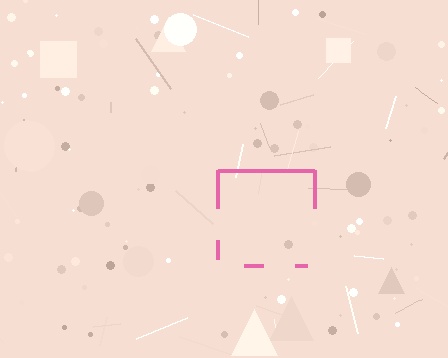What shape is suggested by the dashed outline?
The dashed outline suggests a square.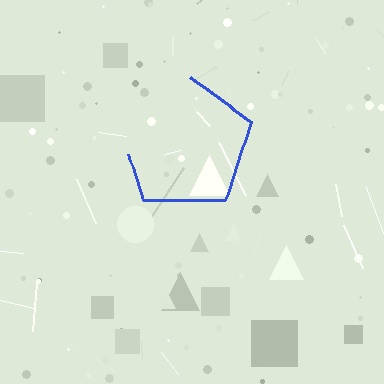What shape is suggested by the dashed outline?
The dashed outline suggests a pentagon.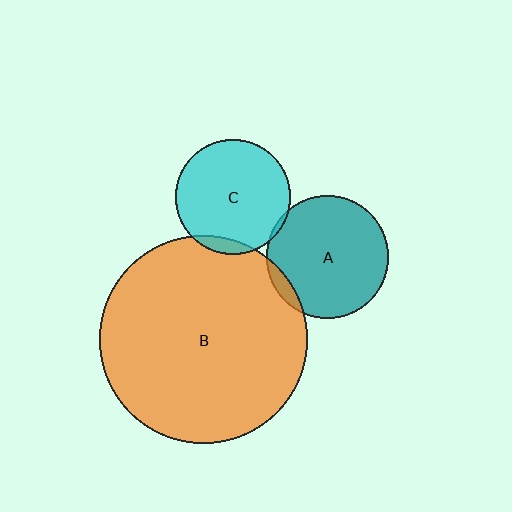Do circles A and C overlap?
Yes.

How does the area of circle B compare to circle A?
Approximately 2.9 times.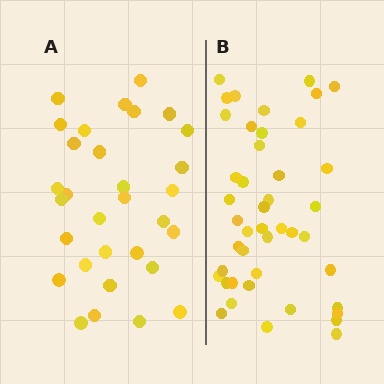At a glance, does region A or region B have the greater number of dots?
Region B (the right region) has more dots.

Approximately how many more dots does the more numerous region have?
Region B has approximately 15 more dots than region A.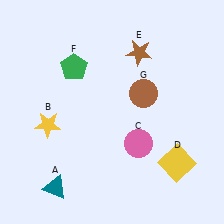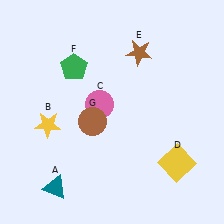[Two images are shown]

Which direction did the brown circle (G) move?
The brown circle (G) moved left.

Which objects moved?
The objects that moved are: the pink circle (C), the brown circle (G).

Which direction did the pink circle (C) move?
The pink circle (C) moved up.